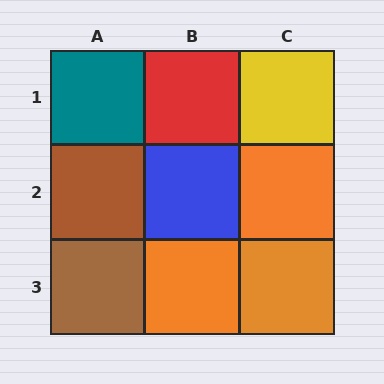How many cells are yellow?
1 cell is yellow.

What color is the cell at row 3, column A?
Brown.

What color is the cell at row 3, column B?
Orange.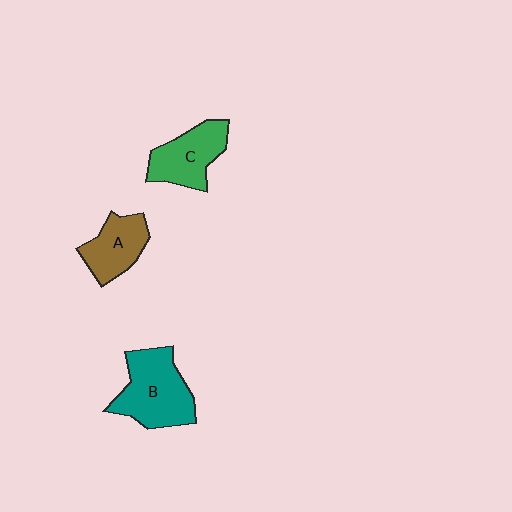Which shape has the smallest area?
Shape A (brown).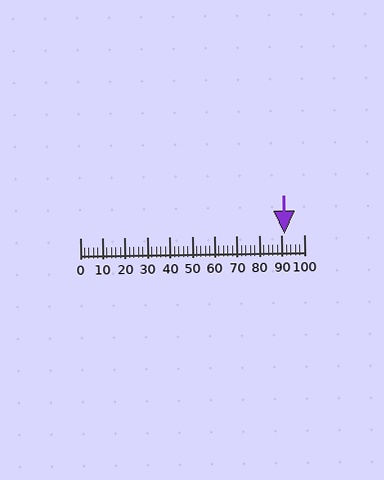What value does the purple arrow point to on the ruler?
The purple arrow points to approximately 91.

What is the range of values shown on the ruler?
The ruler shows values from 0 to 100.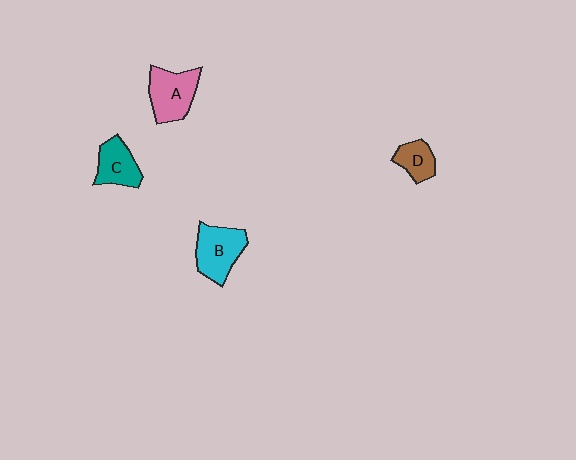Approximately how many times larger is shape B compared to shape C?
Approximately 1.3 times.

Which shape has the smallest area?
Shape D (brown).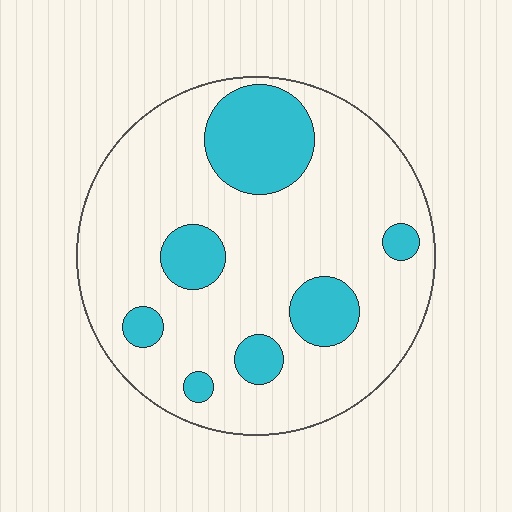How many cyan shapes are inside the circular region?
7.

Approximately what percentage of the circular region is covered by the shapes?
Approximately 20%.